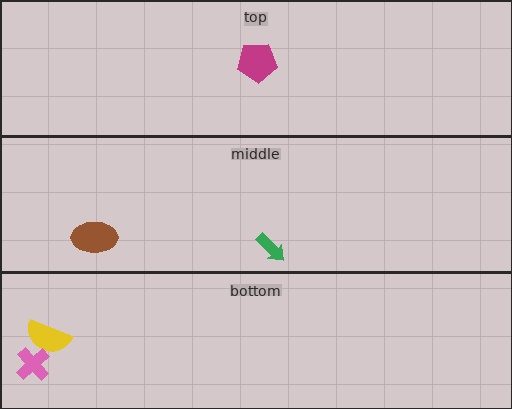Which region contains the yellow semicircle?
The bottom region.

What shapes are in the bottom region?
The yellow semicircle, the pink cross.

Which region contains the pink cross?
The bottom region.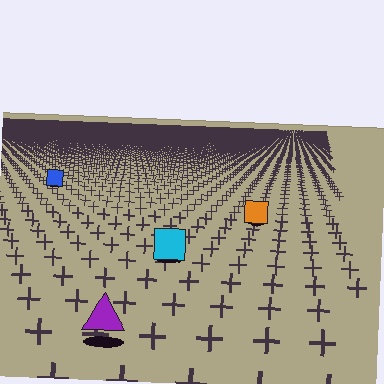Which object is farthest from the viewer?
The blue square is farthest from the viewer. It appears smaller and the ground texture around it is denser.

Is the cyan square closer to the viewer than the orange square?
Yes. The cyan square is closer — you can tell from the texture gradient: the ground texture is coarser near it.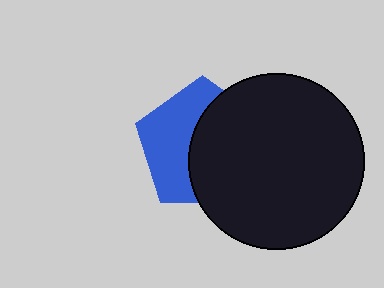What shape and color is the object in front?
The object in front is a black circle.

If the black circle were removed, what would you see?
You would see the complete blue pentagon.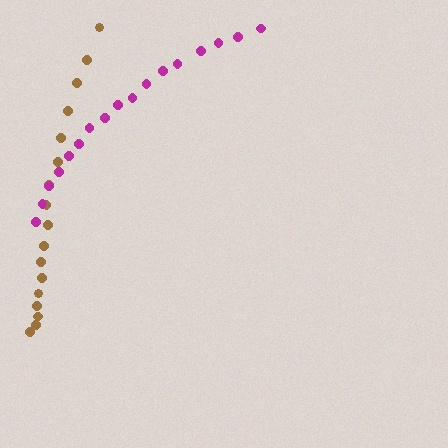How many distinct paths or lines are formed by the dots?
There are 2 distinct paths.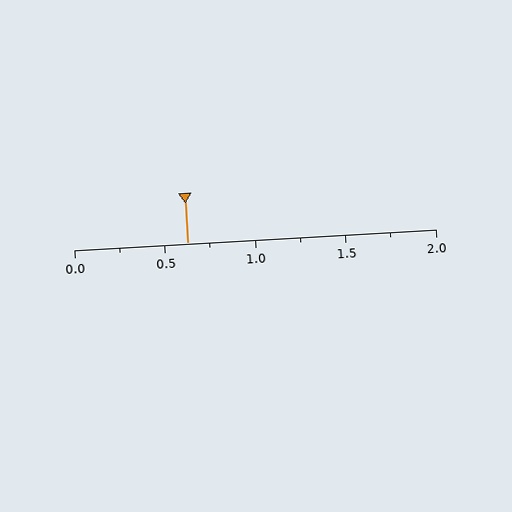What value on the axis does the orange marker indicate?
The marker indicates approximately 0.62.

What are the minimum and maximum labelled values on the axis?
The axis runs from 0.0 to 2.0.